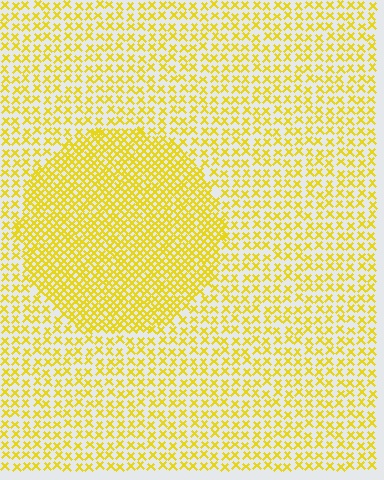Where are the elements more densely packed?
The elements are more densely packed inside the circle boundary.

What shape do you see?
I see a circle.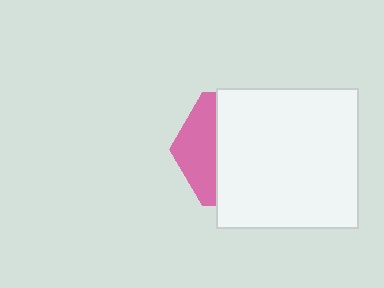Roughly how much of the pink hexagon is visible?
A small part of it is visible (roughly 30%).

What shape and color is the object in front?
The object in front is a white rectangle.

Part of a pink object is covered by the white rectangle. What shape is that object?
It is a hexagon.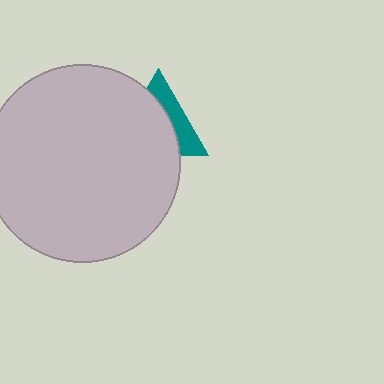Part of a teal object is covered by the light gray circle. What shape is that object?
It is a triangle.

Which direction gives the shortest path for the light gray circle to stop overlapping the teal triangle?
Moving left gives the shortest separation.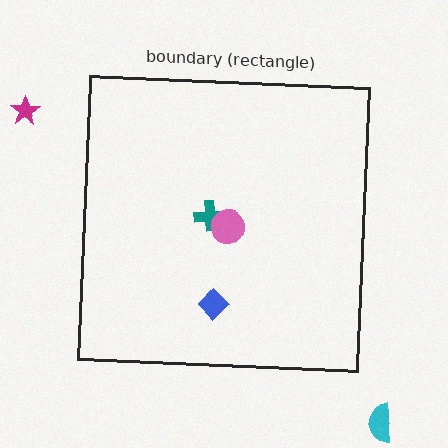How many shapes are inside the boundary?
3 inside, 2 outside.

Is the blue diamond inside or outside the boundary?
Inside.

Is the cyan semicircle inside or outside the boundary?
Outside.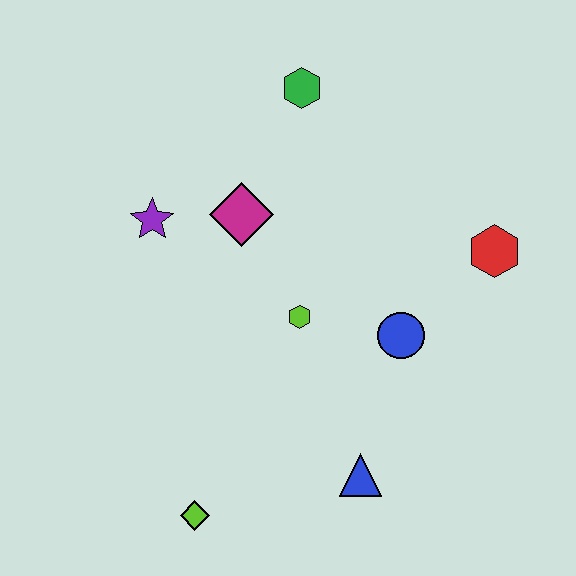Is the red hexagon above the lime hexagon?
Yes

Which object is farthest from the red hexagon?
The lime diamond is farthest from the red hexagon.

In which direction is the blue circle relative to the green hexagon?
The blue circle is below the green hexagon.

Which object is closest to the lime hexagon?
The blue circle is closest to the lime hexagon.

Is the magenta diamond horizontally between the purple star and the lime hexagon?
Yes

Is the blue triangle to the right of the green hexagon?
Yes